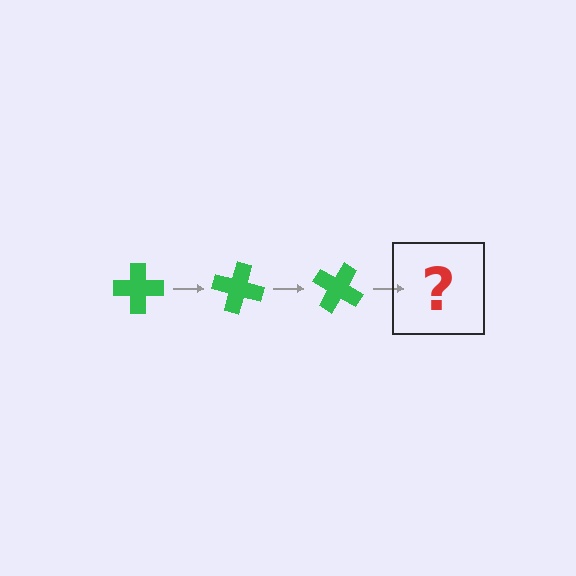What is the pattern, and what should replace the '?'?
The pattern is that the cross rotates 15 degrees each step. The '?' should be a green cross rotated 45 degrees.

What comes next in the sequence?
The next element should be a green cross rotated 45 degrees.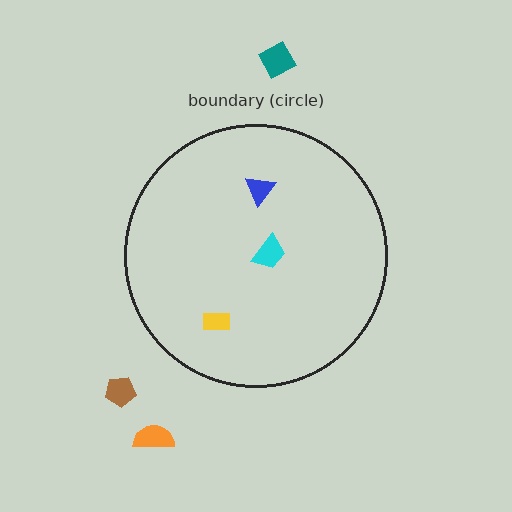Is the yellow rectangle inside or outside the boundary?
Inside.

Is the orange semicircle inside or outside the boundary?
Outside.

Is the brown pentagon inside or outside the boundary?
Outside.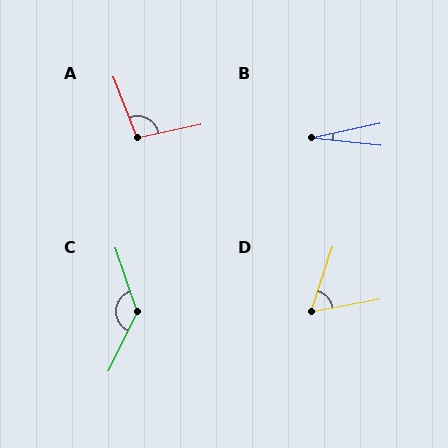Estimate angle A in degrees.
Approximately 99 degrees.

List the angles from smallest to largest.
B (18°), D (61°), A (99°), C (135°).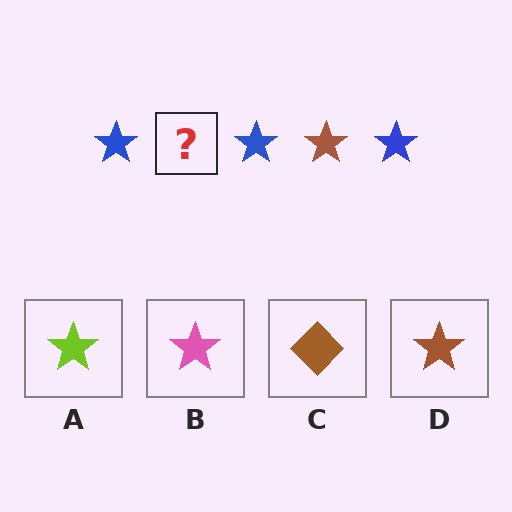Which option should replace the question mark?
Option D.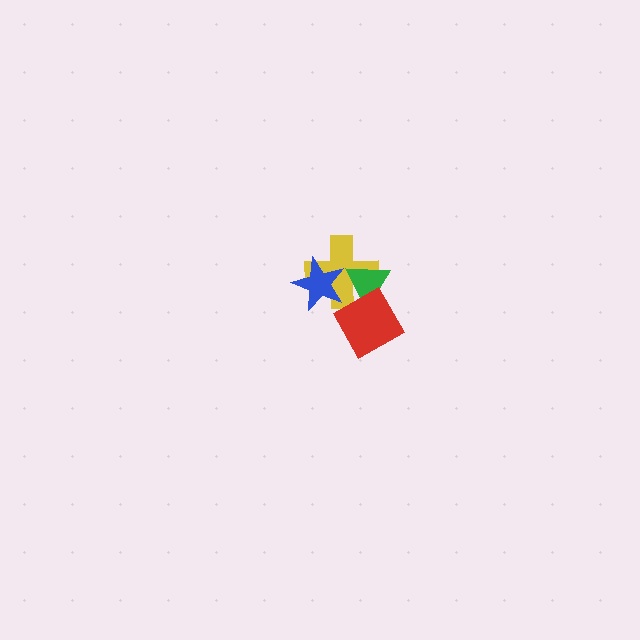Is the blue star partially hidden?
No, no other shape covers it.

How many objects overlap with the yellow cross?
2 objects overlap with the yellow cross.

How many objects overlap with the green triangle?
3 objects overlap with the green triangle.